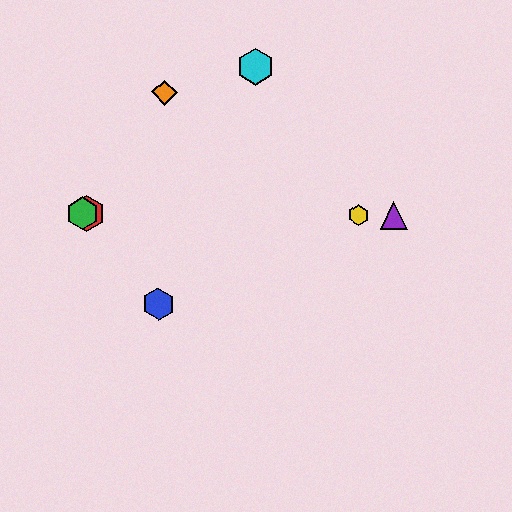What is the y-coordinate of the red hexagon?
The red hexagon is at y≈213.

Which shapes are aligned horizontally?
The red hexagon, the green hexagon, the yellow hexagon, the purple triangle are aligned horizontally.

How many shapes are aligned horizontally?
4 shapes (the red hexagon, the green hexagon, the yellow hexagon, the purple triangle) are aligned horizontally.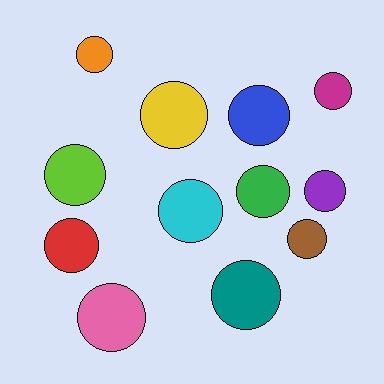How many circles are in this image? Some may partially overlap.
There are 12 circles.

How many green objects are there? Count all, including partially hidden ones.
There is 1 green object.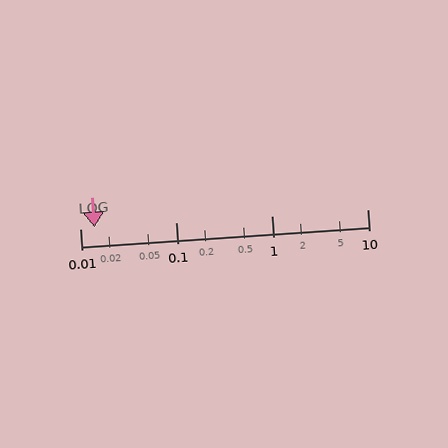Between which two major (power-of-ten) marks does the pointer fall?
The pointer is between 0.01 and 0.1.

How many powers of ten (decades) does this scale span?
The scale spans 3 decades, from 0.01 to 10.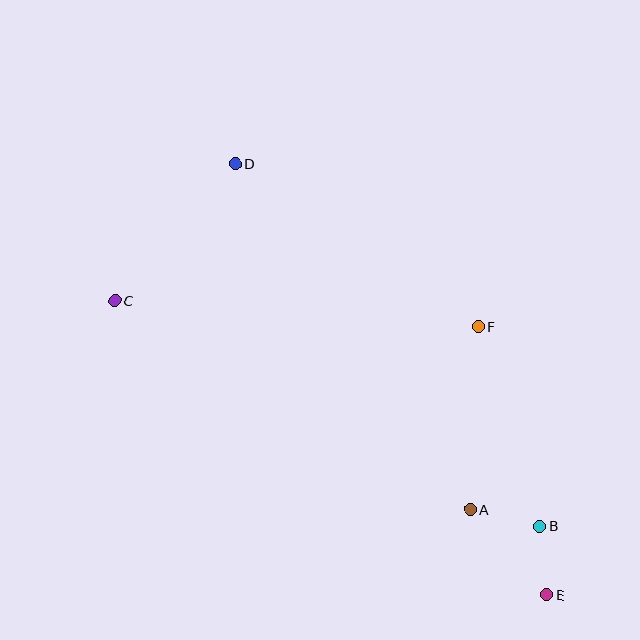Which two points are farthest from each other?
Points D and E are farthest from each other.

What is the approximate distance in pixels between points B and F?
The distance between B and F is approximately 209 pixels.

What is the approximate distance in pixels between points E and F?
The distance between E and F is approximately 277 pixels.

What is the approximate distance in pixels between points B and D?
The distance between B and D is approximately 474 pixels.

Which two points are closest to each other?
Points B and E are closest to each other.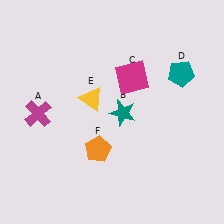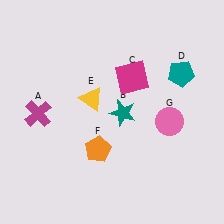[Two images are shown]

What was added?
A pink circle (G) was added in Image 2.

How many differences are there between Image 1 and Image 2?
There is 1 difference between the two images.